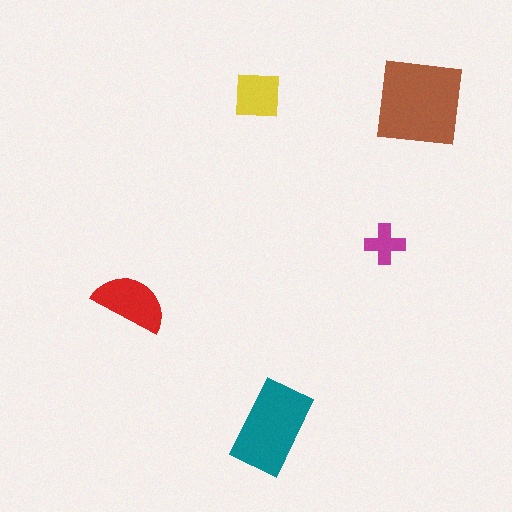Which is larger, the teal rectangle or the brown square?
The brown square.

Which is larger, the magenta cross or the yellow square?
The yellow square.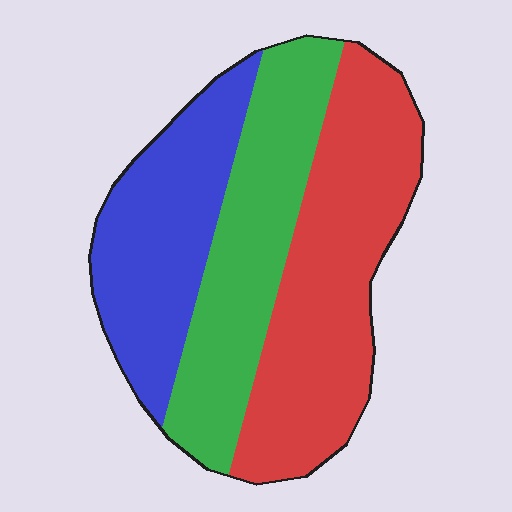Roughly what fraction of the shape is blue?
Blue takes up between a sixth and a third of the shape.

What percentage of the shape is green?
Green covers roughly 30% of the shape.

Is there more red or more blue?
Red.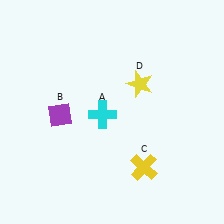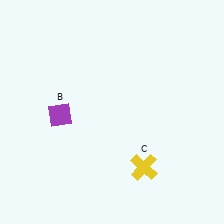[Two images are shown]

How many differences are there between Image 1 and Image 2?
There are 2 differences between the two images.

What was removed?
The yellow star (D), the cyan cross (A) were removed in Image 2.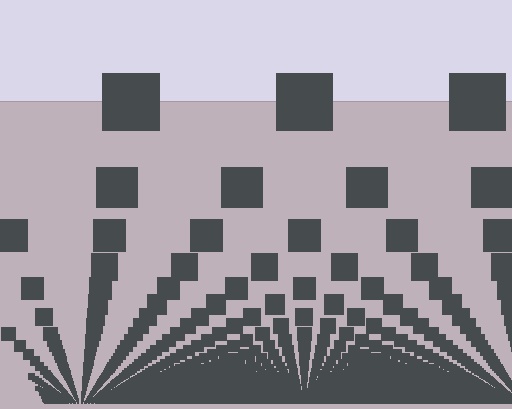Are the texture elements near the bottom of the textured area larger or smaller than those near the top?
Smaller. The gradient is inverted — elements near the bottom are smaller and denser.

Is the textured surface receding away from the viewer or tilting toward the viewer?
The surface appears to tilt toward the viewer. Texture elements get larger and sparser toward the top.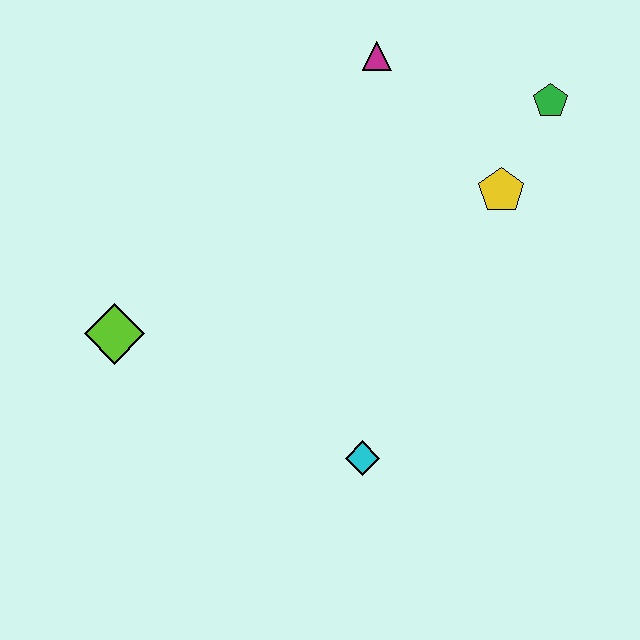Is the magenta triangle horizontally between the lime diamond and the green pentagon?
Yes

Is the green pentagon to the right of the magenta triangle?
Yes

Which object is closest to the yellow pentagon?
The green pentagon is closest to the yellow pentagon.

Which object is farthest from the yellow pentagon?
The lime diamond is farthest from the yellow pentagon.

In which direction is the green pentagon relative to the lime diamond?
The green pentagon is to the right of the lime diamond.